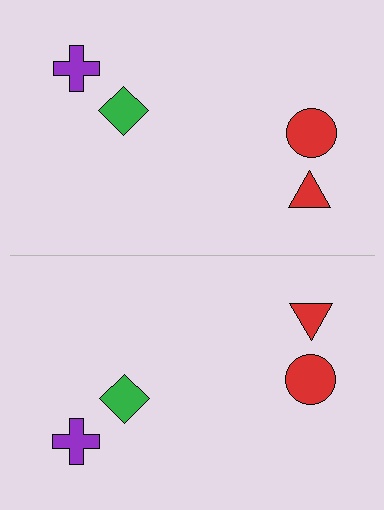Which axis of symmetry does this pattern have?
The pattern has a horizontal axis of symmetry running through the center of the image.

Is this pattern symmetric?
Yes, this pattern has bilateral (reflection) symmetry.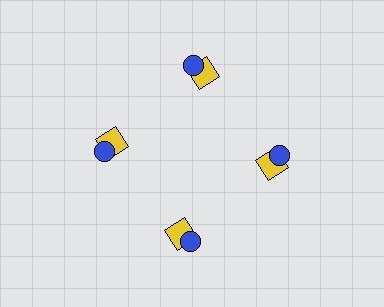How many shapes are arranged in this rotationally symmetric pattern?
There are 8 shapes, arranged in 4 groups of 2.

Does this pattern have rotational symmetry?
Yes, this pattern has 4-fold rotational symmetry. It looks the same after rotating 90 degrees around the center.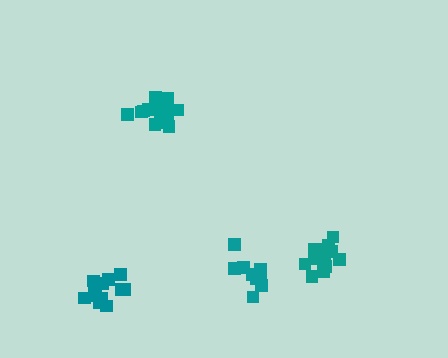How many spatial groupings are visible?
There are 4 spatial groupings.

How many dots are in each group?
Group 1: 10 dots, Group 2: 12 dots, Group 3: 12 dots, Group 4: 15 dots (49 total).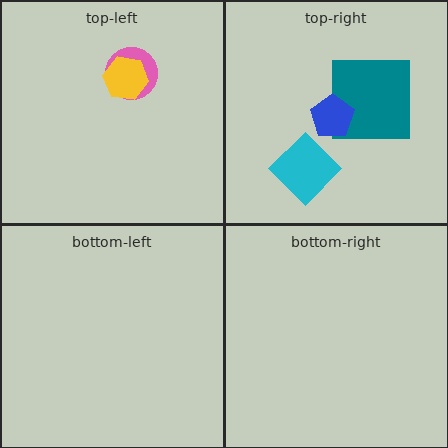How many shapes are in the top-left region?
2.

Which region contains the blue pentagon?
The top-right region.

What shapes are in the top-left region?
The pink circle, the yellow hexagon.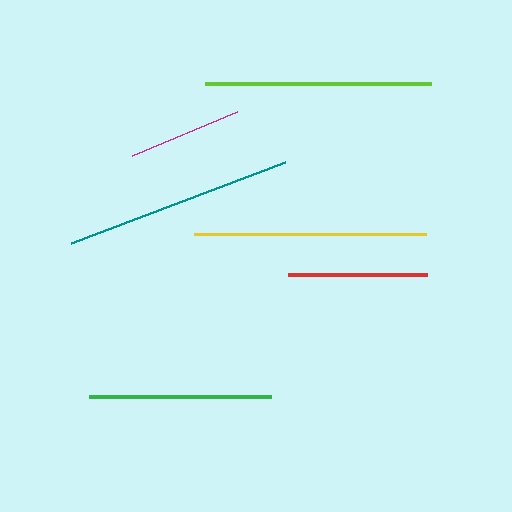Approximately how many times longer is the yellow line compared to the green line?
The yellow line is approximately 1.3 times the length of the green line.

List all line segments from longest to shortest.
From longest to shortest: yellow, teal, lime, green, red, magenta.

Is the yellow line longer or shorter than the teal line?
The yellow line is longer than the teal line.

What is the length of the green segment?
The green segment is approximately 182 pixels long.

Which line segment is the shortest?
The magenta line is the shortest at approximately 114 pixels.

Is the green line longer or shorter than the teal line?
The teal line is longer than the green line.